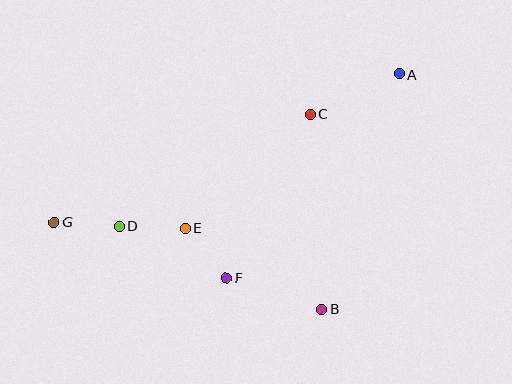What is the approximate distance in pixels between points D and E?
The distance between D and E is approximately 66 pixels.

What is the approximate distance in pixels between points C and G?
The distance between C and G is approximately 278 pixels.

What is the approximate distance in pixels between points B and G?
The distance between B and G is approximately 281 pixels.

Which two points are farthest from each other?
Points A and G are farthest from each other.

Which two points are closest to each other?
Points E and F are closest to each other.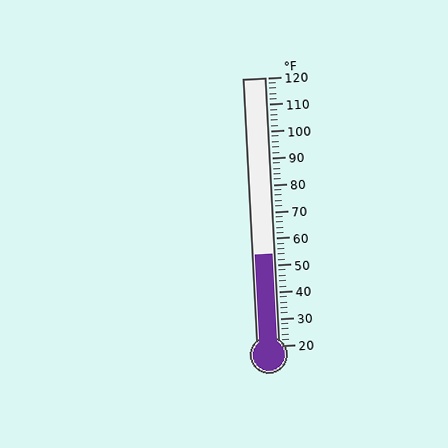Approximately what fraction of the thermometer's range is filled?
The thermometer is filled to approximately 35% of its range.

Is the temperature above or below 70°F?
The temperature is below 70°F.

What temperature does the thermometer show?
The thermometer shows approximately 54°F.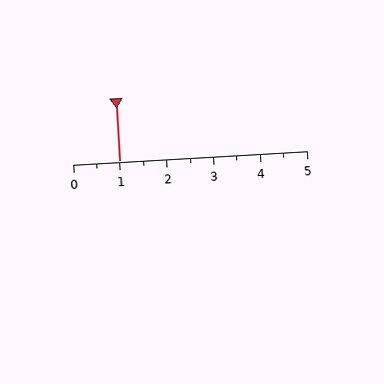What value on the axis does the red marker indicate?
The marker indicates approximately 1.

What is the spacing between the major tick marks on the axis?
The major ticks are spaced 1 apart.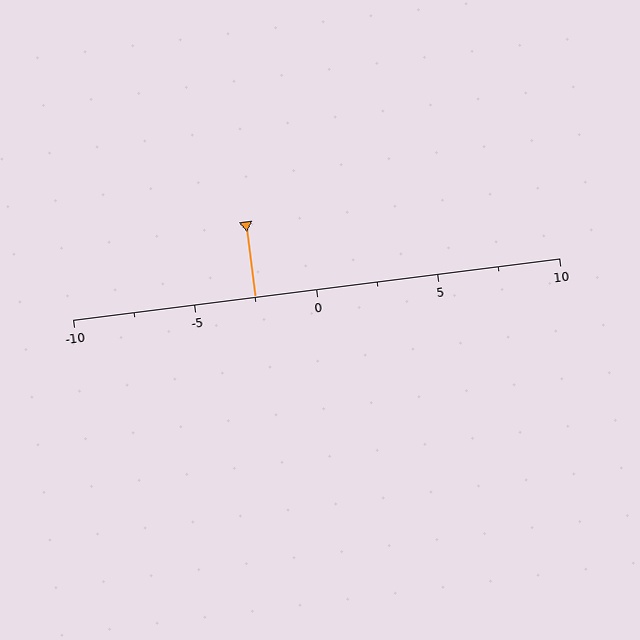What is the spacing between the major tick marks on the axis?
The major ticks are spaced 5 apart.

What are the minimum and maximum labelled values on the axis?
The axis runs from -10 to 10.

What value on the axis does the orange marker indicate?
The marker indicates approximately -2.5.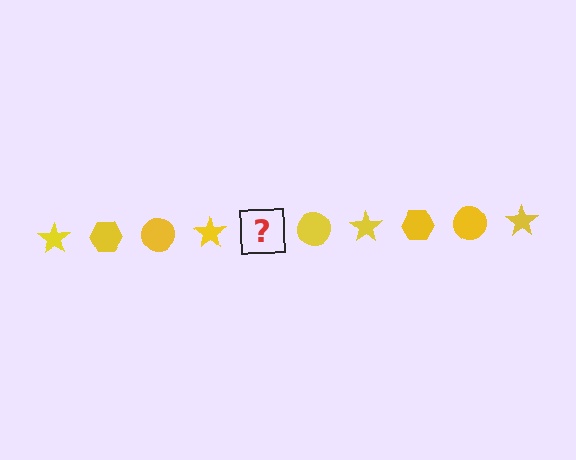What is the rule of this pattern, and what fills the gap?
The rule is that the pattern cycles through star, hexagon, circle shapes in yellow. The gap should be filled with a yellow hexagon.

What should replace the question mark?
The question mark should be replaced with a yellow hexagon.